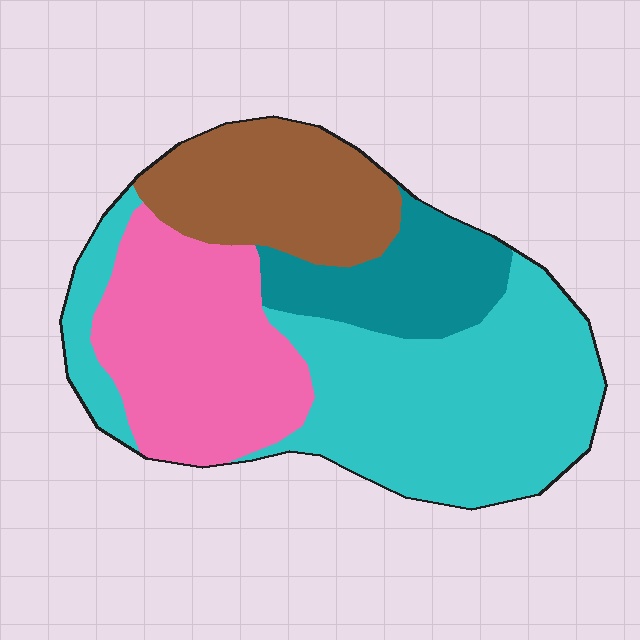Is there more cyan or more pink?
Cyan.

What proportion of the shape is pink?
Pink takes up between a quarter and a half of the shape.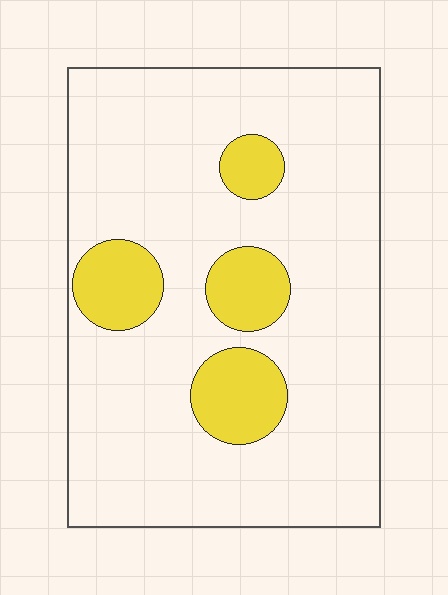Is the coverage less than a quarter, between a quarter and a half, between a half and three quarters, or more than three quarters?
Less than a quarter.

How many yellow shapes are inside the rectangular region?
4.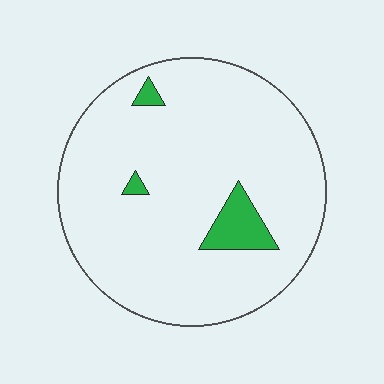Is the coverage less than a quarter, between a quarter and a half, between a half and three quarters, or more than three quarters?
Less than a quarter.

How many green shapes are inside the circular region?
3.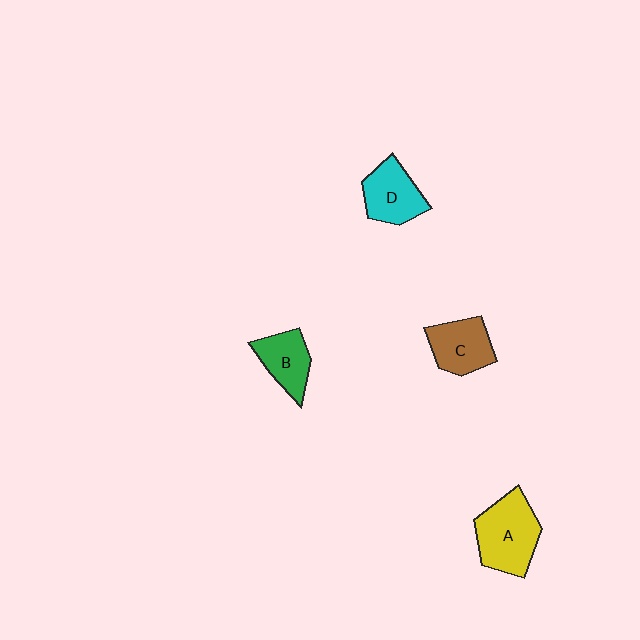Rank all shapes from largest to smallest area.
From largest to smallest: A (yellow), D (cyan), C (brown), B (green).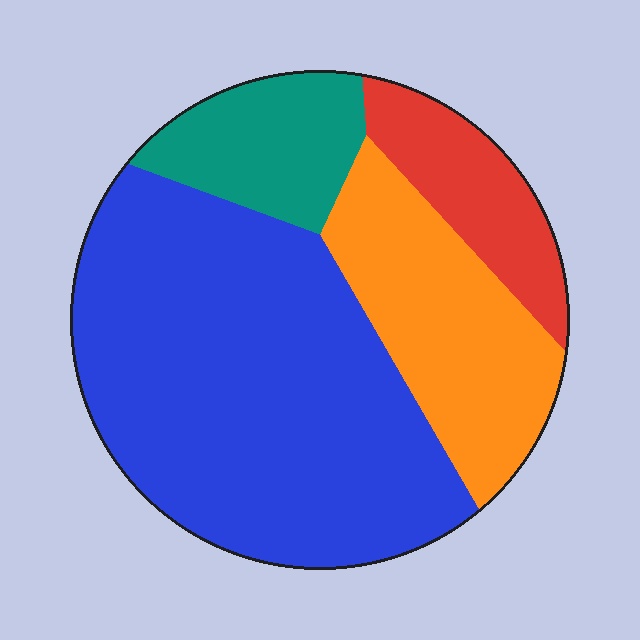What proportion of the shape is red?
Red takes up about one eighth (1/8) of the shape.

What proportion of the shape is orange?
Orange takes up between a sixth and a third of the shape.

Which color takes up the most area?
Blue, at roughly 55%.